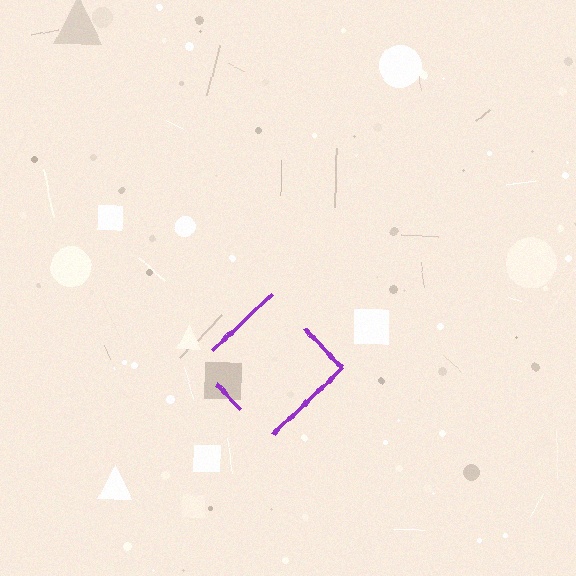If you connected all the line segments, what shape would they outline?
They would outline a diamond.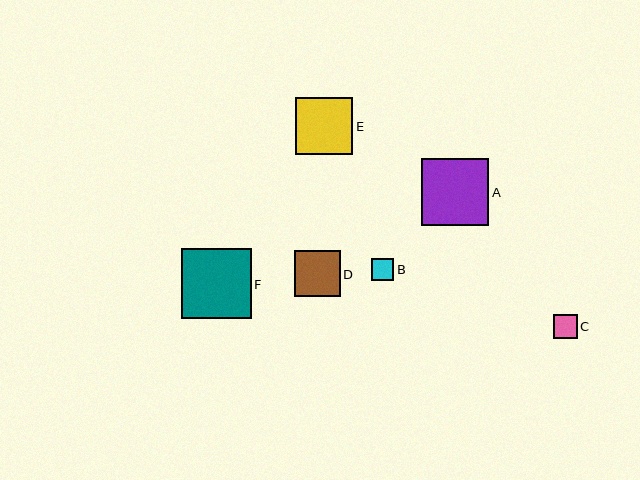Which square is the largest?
Square F is the largest with a size of approximately 70 pixels.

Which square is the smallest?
Square B is the smallest with a size of approximately 23 pixels.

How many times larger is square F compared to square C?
Square F is approximately 2.9 times the size of square C.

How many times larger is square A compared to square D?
Square A is approximately 1.5 times the size of square D.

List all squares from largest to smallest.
From largest to smallest: F, A, E, D, C, B.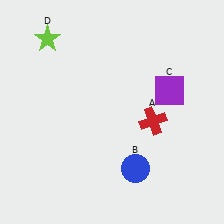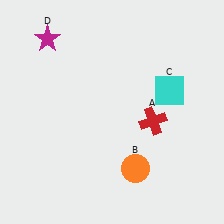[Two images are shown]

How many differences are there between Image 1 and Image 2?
There are 3 differences between the two images.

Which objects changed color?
B changed from blue to orange. C changed from purple to cyan. D changed from lime to magenta.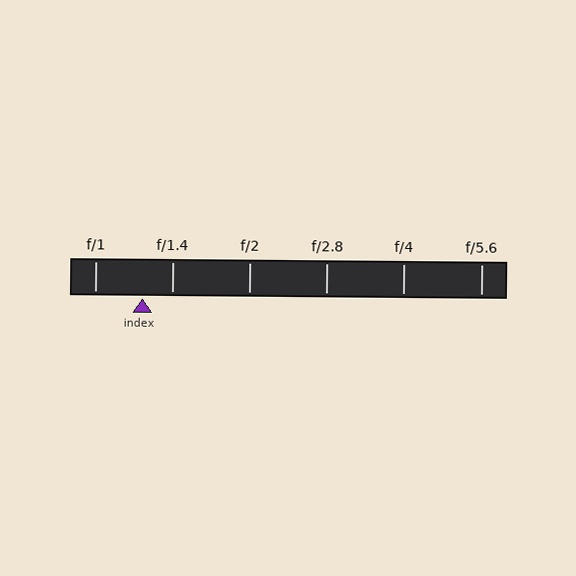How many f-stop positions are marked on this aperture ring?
There are 6 f-stop positions marked.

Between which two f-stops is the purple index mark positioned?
The index mark is between f/1 and f/1.4.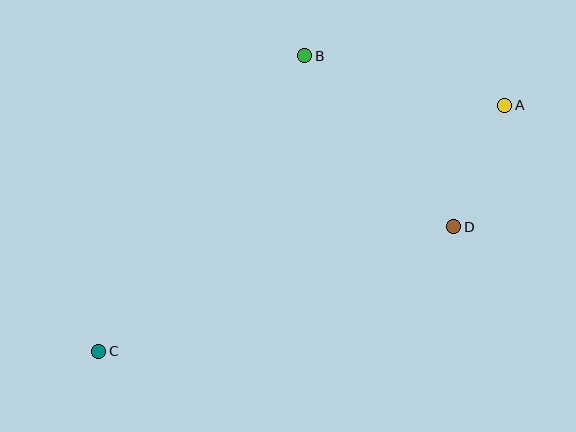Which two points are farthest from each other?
Points A and C are farthest from each other.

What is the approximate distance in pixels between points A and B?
The distance between A and B is approximately 206 pixels.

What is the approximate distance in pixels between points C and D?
The distance between C and D is approximately 376 pixels.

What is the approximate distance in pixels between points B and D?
The distance between B and D is approximately 227 pixels.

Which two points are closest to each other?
Points A and D are closest to each other.